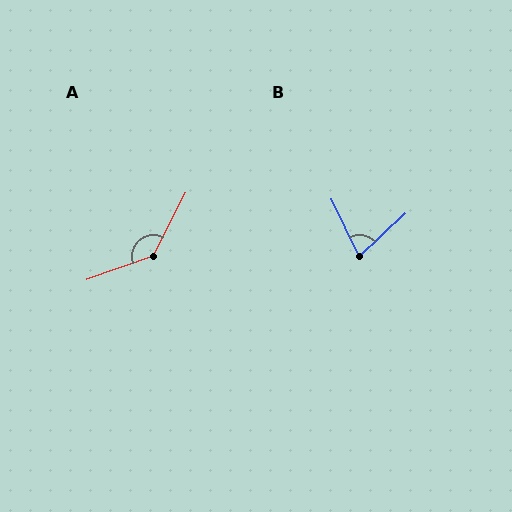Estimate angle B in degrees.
Approximately 73 degrees.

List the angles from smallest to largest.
B (73°), A (137°).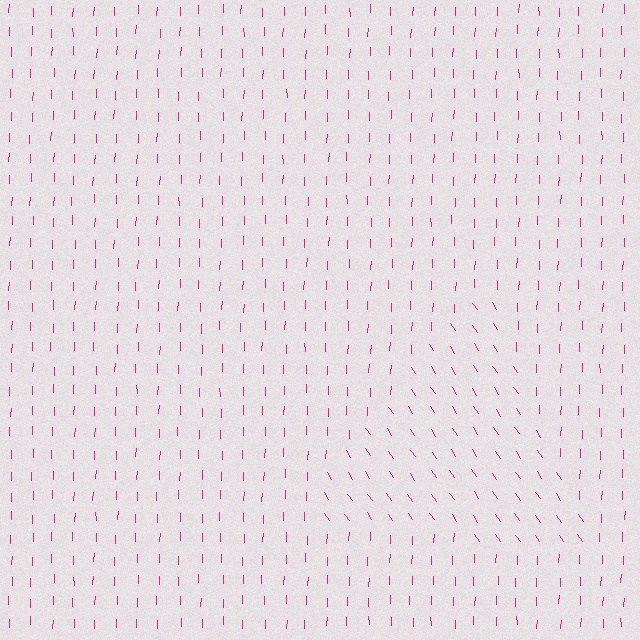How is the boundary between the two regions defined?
The boundary is defined purely by a change in line orientation (approximately 36 degrees difference). All lines are the same color and thickness.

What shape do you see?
I see a triangle.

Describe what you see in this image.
The image is filled with small magenta line segments. A triangle region in the image has lines oriented differently from the surrounding lines, creating a visible texture boundary.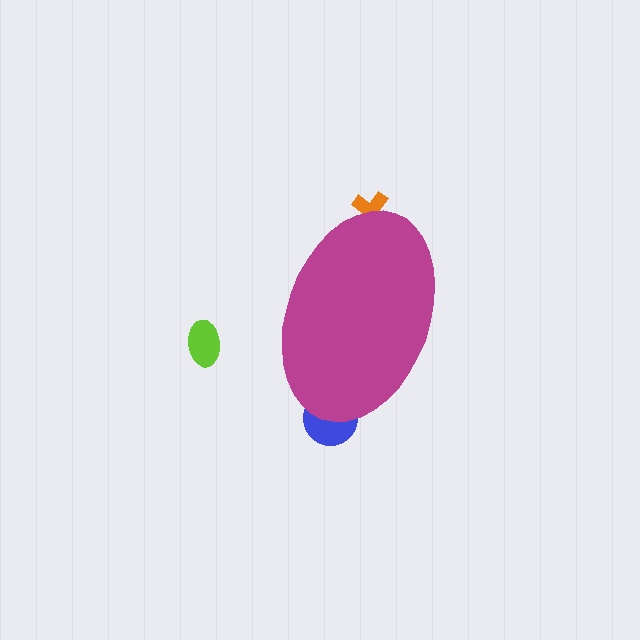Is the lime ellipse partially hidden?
No, the lime ellipse is fully visible.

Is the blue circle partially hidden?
Yes, the blue circle is partially hidden behind the magenta ellipse.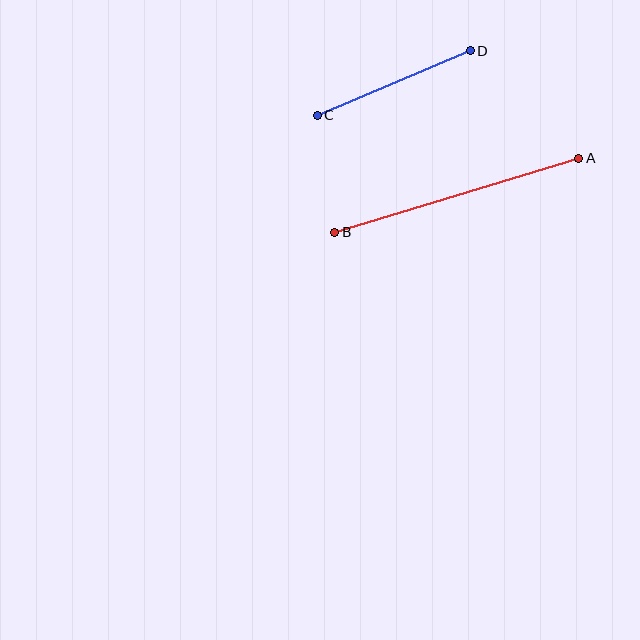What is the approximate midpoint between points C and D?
The midpoint is at approximately (394, 83) pixels.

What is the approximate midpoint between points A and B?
The midpoint is at approximately (457, 195) pixels.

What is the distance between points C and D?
The distance is approximately 166 pixels.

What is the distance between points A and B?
The distance is approximately 255 pixels.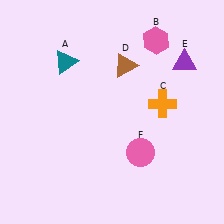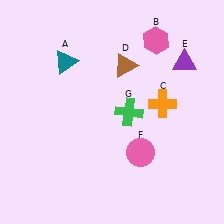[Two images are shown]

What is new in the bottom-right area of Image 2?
A green cross (G) was added in the bottom-right area of Image 2.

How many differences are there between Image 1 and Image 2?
There is 1 difference between the two images.